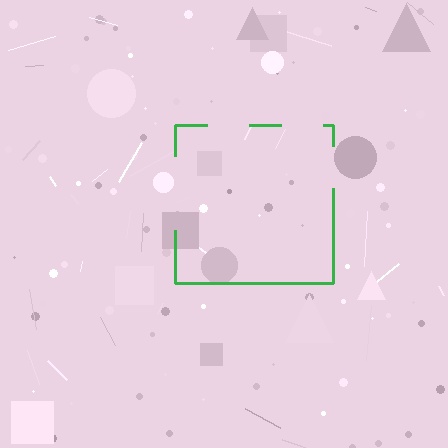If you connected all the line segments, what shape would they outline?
They would outline a square.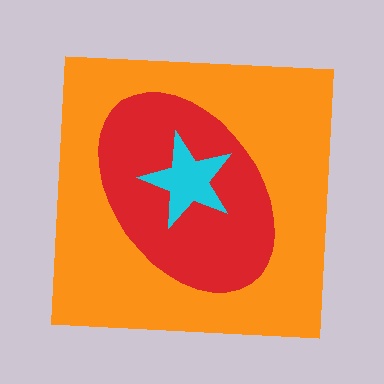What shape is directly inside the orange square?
The red ellipse.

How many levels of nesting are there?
3.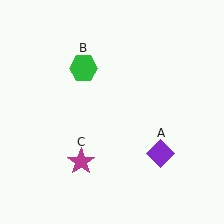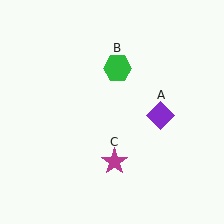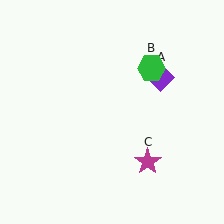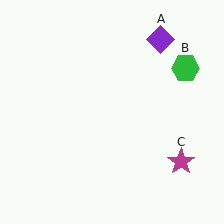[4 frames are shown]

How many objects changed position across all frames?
3 objects changed position: purple diamond (object A), green hexagon (object B), magenta star (object C).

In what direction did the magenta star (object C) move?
The magenta star (object C) moved right.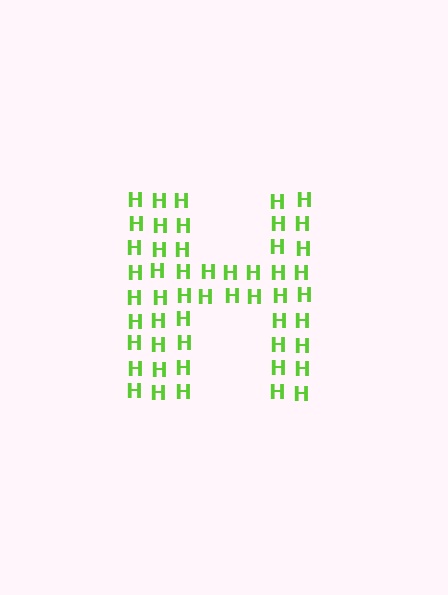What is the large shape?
The large shape is the letter H.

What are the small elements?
The small elements are letter H's.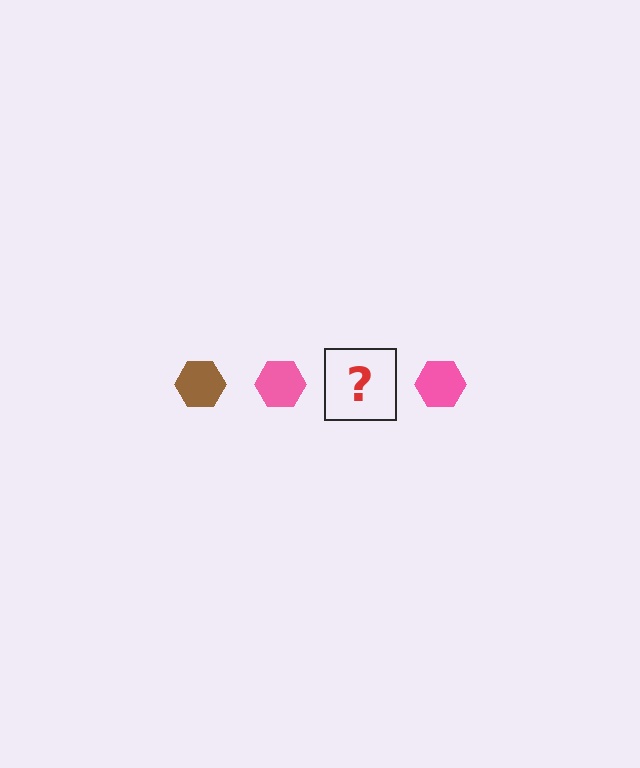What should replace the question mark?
The question mark should be replaced with a brown hexagon.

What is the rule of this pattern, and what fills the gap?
The rule is that the pattern cycles through brown, pink hexagons. The gap should be filled with a brown hexagon.